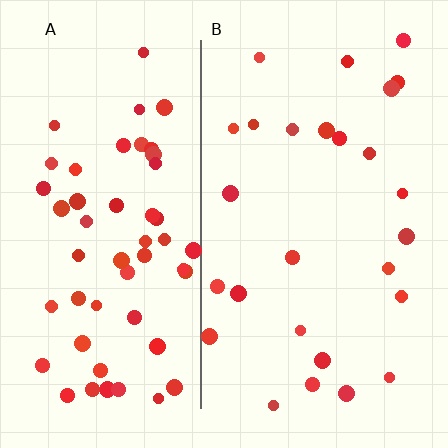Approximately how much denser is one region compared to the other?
Approximately 2.0× — region A over region B.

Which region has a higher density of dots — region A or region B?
A (the left).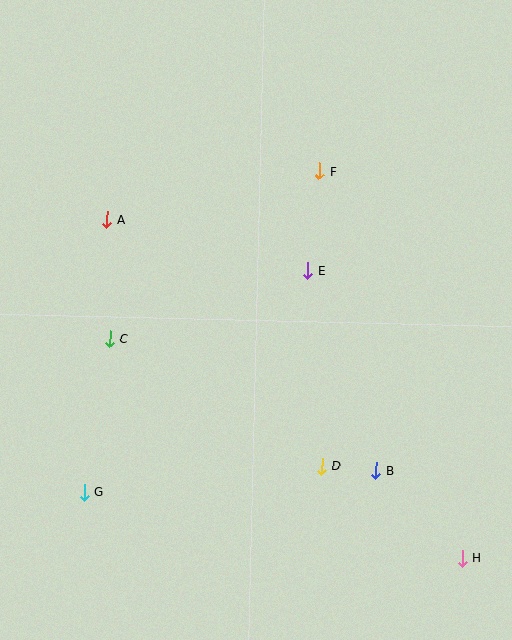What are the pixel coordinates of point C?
Point C is at (110, 339).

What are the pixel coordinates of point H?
Point H is at (462, 558).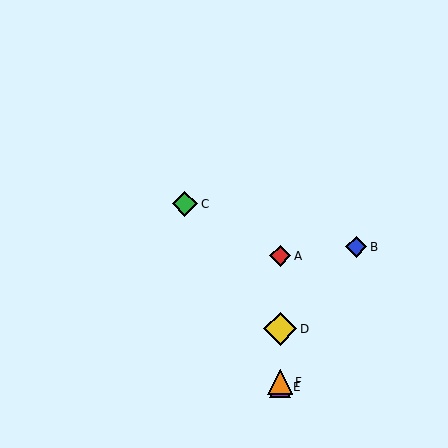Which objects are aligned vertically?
Objects A, D, E, F are aligned vertically.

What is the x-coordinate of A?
Object A is at x≈280.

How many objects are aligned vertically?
4 objects (A, D, E, F) are aligned vertically.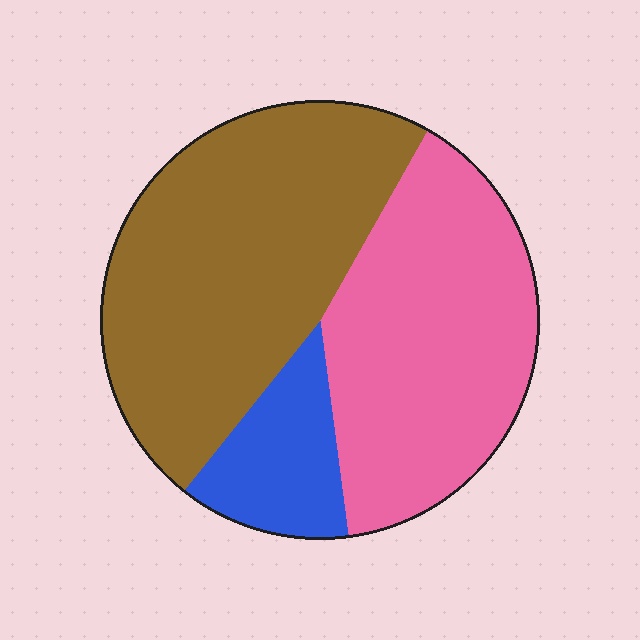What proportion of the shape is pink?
Pink covers 40% of the shape.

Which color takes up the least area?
Blue, at roughly 15%.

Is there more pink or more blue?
Pink.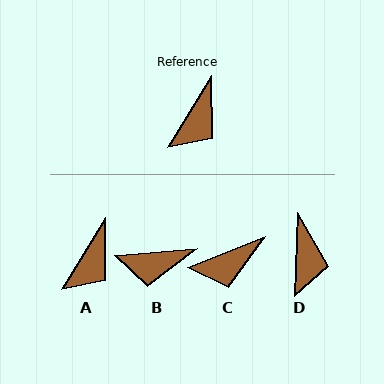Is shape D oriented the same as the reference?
No, it is off by about 30 degrees.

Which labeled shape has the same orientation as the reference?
A.